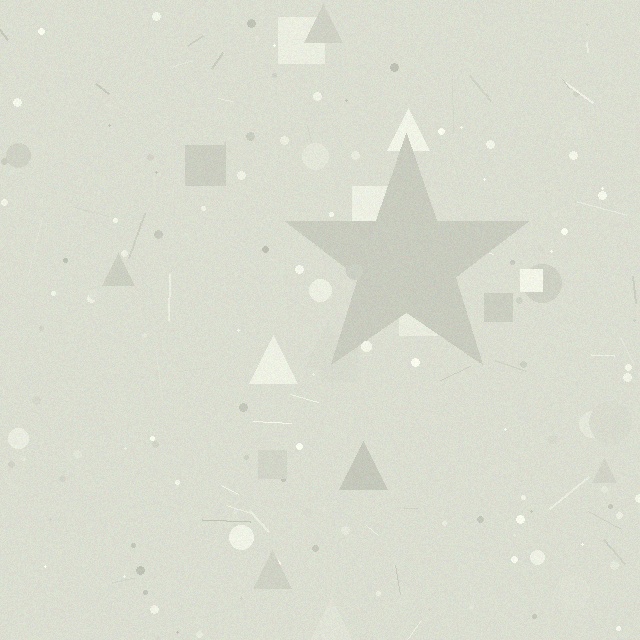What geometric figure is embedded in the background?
A star is embedded in the background.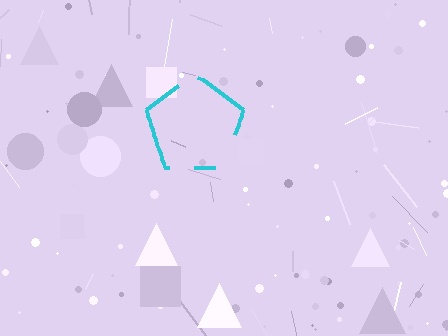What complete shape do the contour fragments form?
The contour fragments form a pentagon.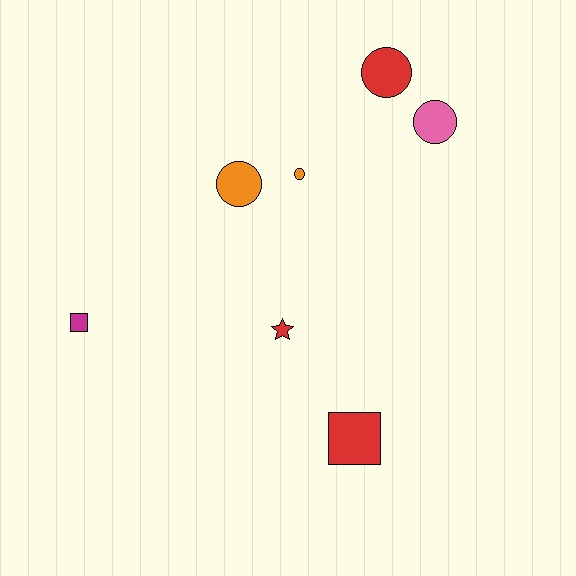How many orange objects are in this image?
There are 2 orange objects.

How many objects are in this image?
There are 7 objects.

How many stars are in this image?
There is 1 star.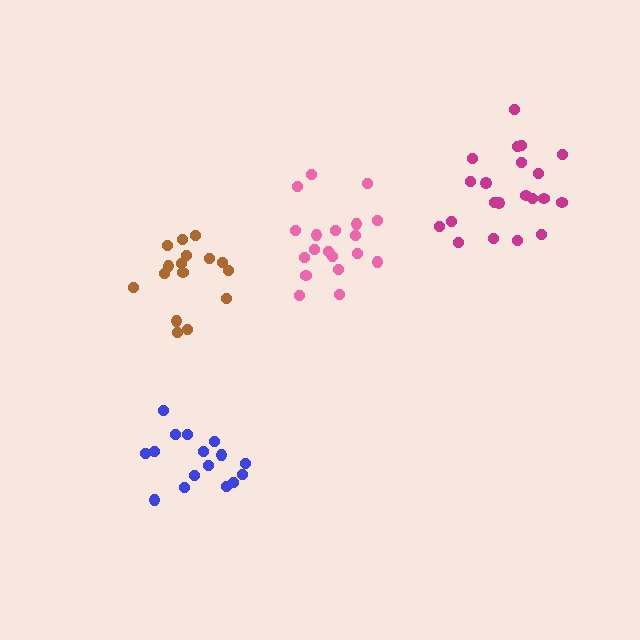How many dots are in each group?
Group 1: 21 dots, Group 2: 16 dots, Group 3: 19 dots, Group 4: 16 dots (72 total).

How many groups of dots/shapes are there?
There are 4 groups.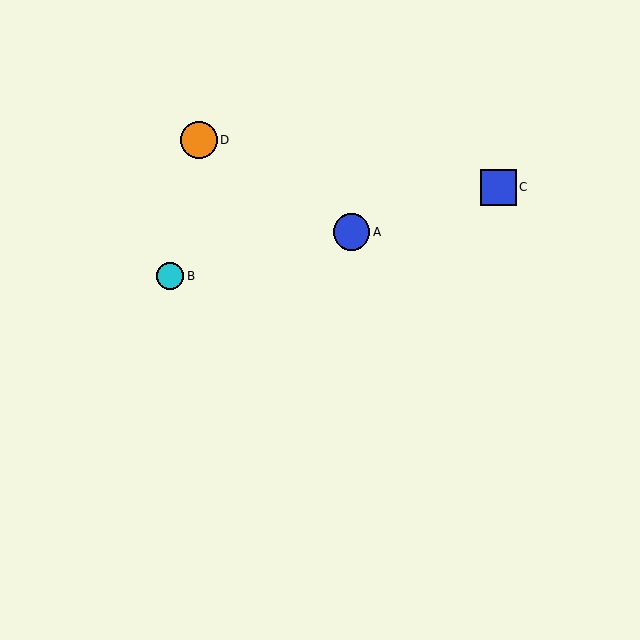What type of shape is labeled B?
Shape B is a cyan circle.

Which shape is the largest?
The orange circle (labeled D) is the largest.